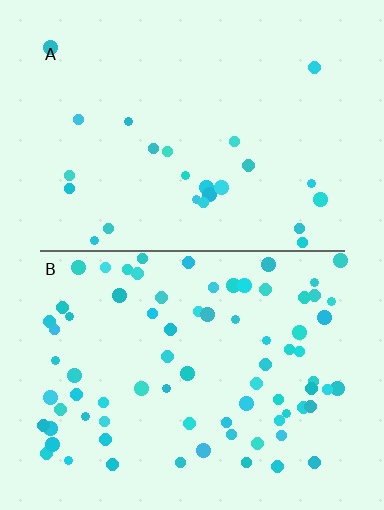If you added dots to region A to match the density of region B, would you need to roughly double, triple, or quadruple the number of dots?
Approximately triple.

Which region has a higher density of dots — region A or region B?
B (the bottom).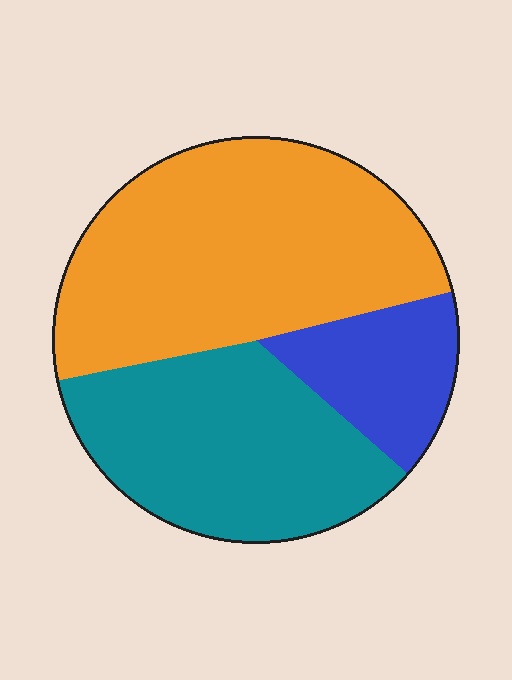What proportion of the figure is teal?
Teal takes up about one third (1/3) of the figure.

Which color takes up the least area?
Blue, at roughly 15%.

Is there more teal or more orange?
Orange.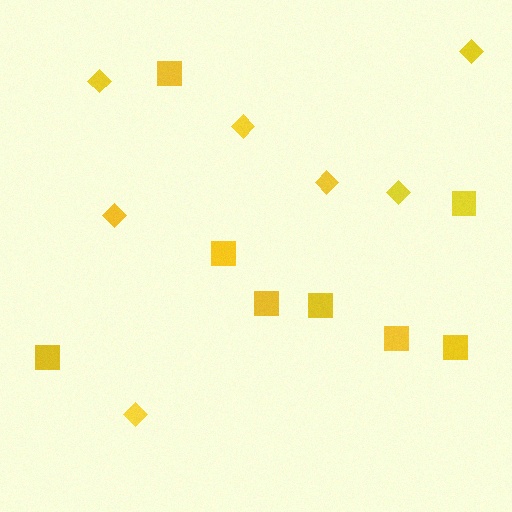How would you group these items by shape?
There are 2 groups: one group of diamonds (7) and one group of squares (8).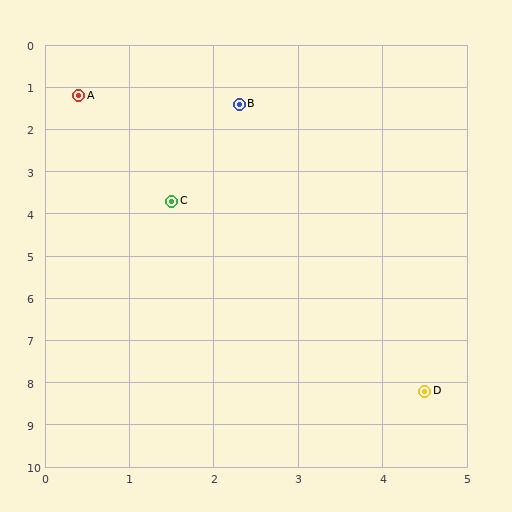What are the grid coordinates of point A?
Point A is at approximately (0.4, 1.2).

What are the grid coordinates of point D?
Point D is at approximately (4.5, 8.2).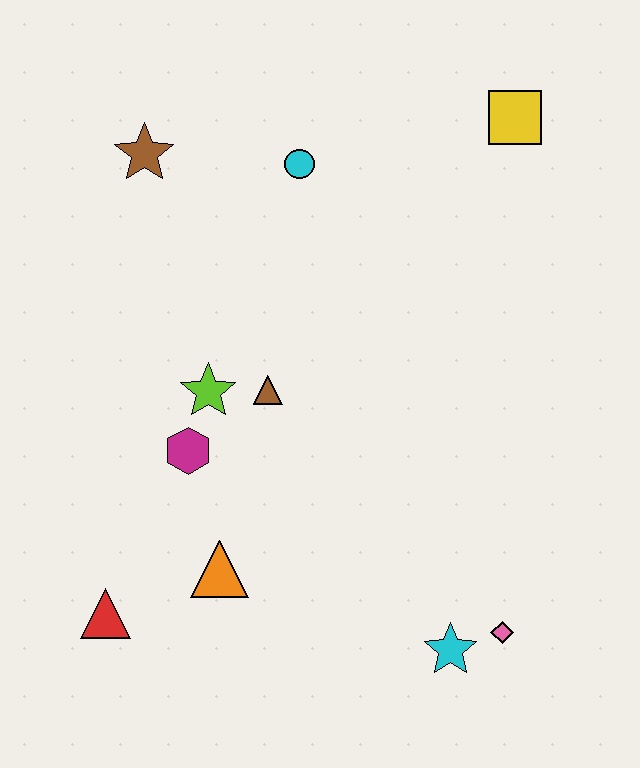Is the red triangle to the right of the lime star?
No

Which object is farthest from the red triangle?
The yellow square is farthest from the red triangle.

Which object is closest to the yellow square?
The cyan circle is closest to the yellow square.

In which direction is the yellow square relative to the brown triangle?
The yellow square is above the brown triangle.